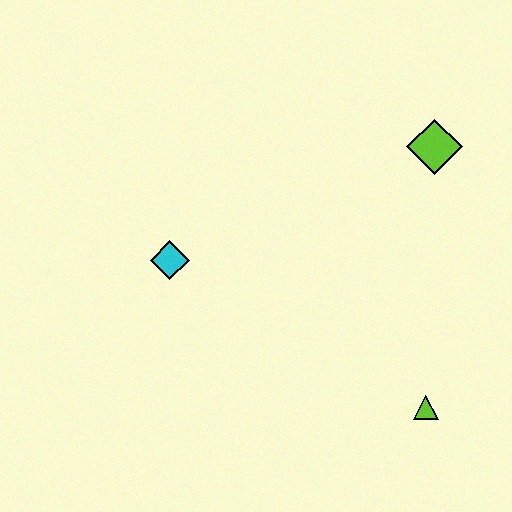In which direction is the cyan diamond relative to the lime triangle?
The cyan diamond is to the left of the lime triangle.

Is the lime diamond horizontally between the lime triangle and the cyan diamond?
No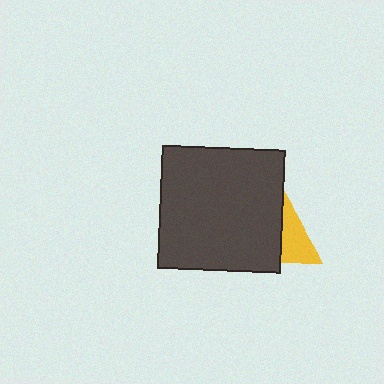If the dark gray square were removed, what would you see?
You would see the complete yellow triangle.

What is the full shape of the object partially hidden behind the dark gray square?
The partially hidden object is a yellow triangle.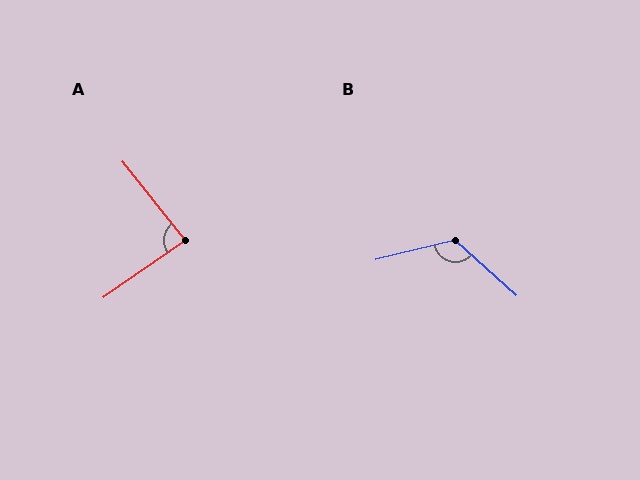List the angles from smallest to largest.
A (86°), B (125°).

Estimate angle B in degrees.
Approximately 125 degrees.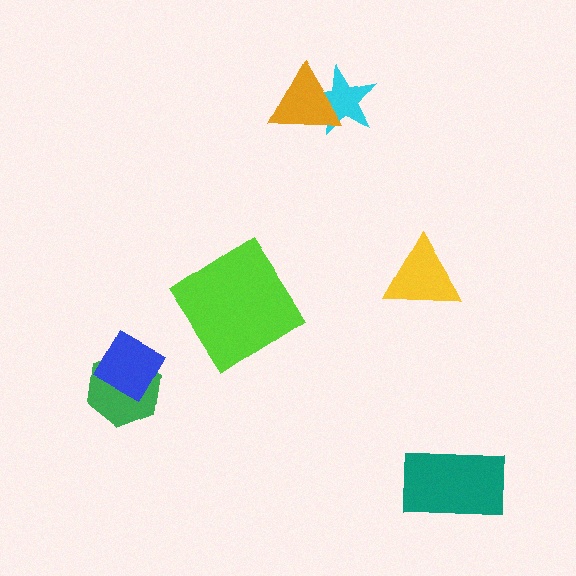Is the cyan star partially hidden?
Yes, it is partially covered by another shape.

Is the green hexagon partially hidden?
Yes, it is partially covered by another shape.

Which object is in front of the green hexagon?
The blue diamond is in front of the green hexagon.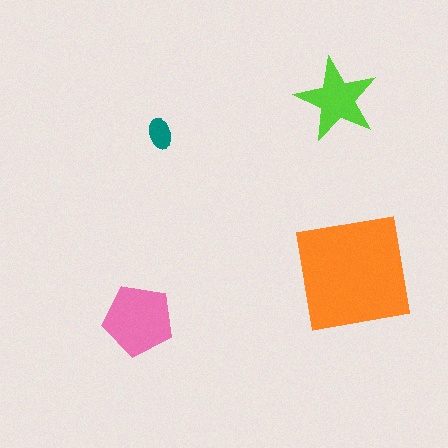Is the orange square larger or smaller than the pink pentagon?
Larger.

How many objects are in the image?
There are 4 objects in the image.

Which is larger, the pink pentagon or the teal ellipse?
The pink pentagon.